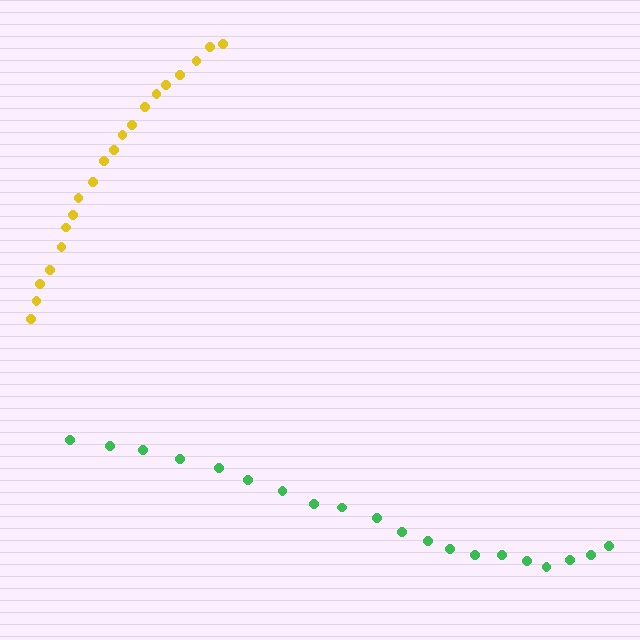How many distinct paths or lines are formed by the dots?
There are 2 distinct paths.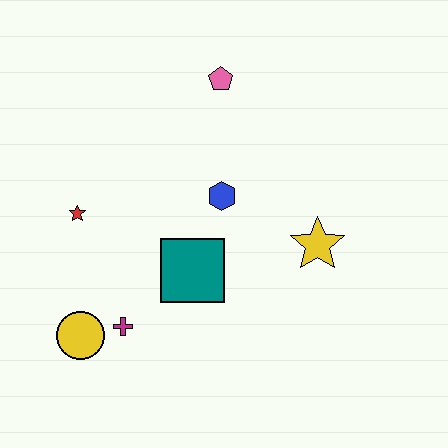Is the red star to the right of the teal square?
No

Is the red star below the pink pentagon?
Yes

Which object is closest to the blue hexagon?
The teal square is closest to the blue hexagon.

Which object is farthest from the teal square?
The pink pentagon is farthest from the teal square.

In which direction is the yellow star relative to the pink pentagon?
The yellow star is below the pink pentagon.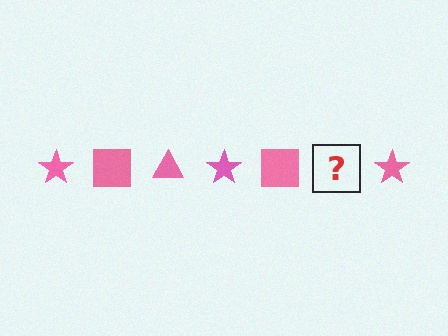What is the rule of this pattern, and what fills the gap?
The rule is that the pattern cycles through star, square, triangle shapes in pink. The gap should be filled with a pink triangle.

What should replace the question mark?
The question mark should be replaced with a pink triangle.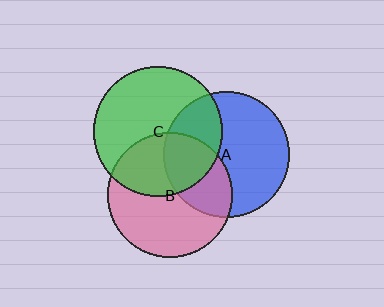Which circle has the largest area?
Circle C (green).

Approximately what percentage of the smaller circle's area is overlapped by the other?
Approximately 40%.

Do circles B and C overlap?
Yes.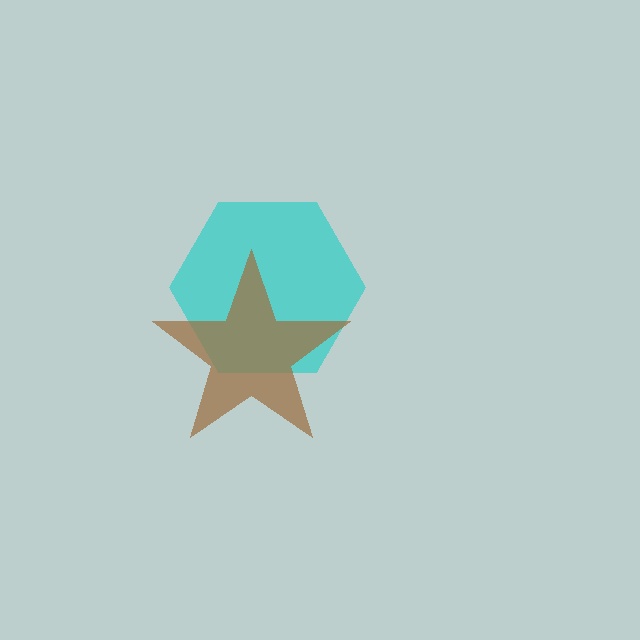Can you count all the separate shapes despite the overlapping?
Yes, there are 2 separate shapes.